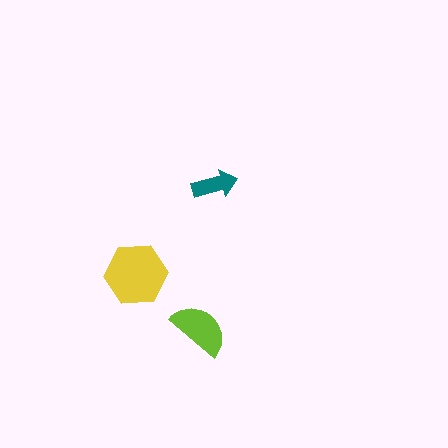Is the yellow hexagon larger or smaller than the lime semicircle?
Larger.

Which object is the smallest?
The teal arrow.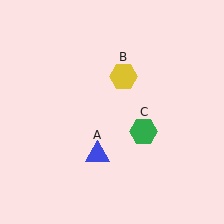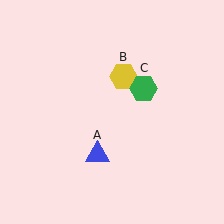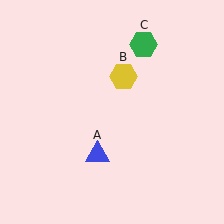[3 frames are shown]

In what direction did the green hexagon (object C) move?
The green hexagon (object C) moved up.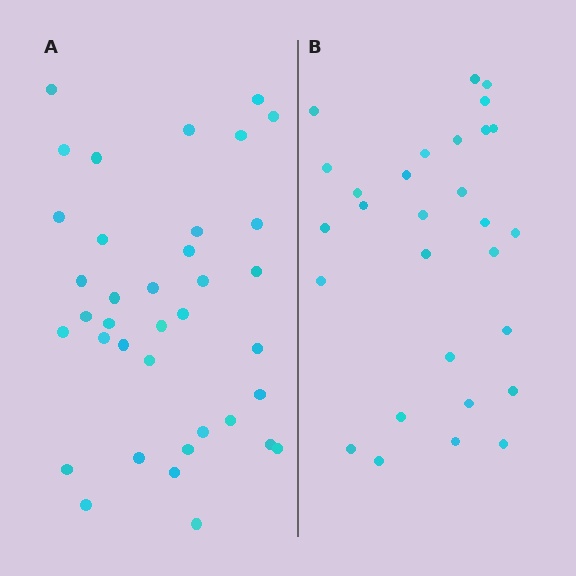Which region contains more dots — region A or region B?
Region A (the left region) has more dots.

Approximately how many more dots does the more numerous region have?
Region A has roughly 8 or so more dots than region B.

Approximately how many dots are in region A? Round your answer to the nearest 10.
About 40 dots. (The exact count is 37, which rounds to 40.)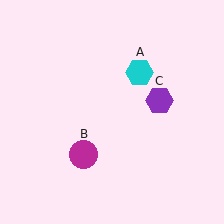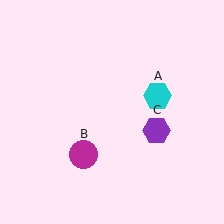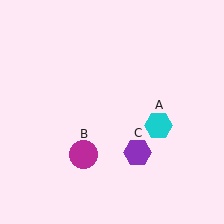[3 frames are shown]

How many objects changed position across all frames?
2 objects changed position: cyan hexagon (object A), purple hexagon (object C).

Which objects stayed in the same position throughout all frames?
Magenta circle (object B) remained stationary.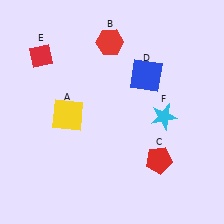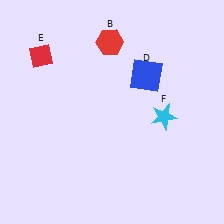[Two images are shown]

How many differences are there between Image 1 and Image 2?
There are 2 differences between the two images.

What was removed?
The red pentagon (C), the yellow square (A) were removed in Image 2.